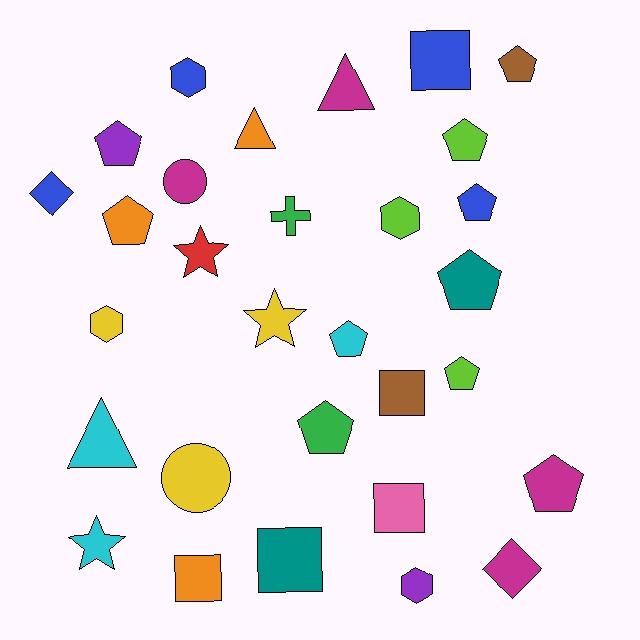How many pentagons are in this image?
There are 10 pentagons.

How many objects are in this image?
There are 30 objects.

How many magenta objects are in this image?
There are 4 magenta objects.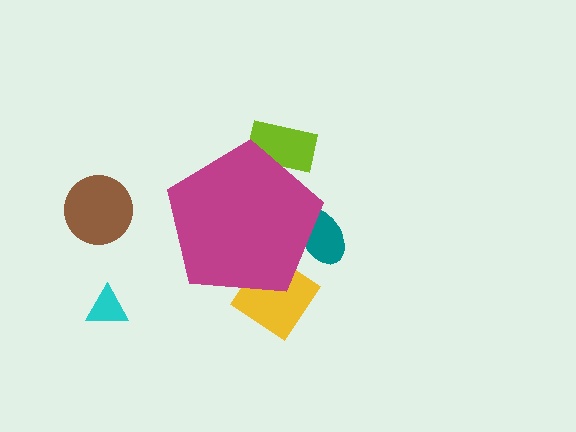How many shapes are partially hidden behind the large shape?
3 shapes are partially hidden.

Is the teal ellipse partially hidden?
Yes, the teal ellipse is partially hidden behind the magenta pentagon.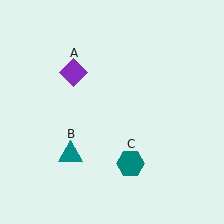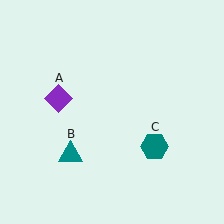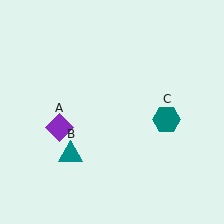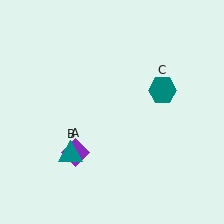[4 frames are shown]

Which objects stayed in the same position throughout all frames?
Teal triangle (object B) remained stationary.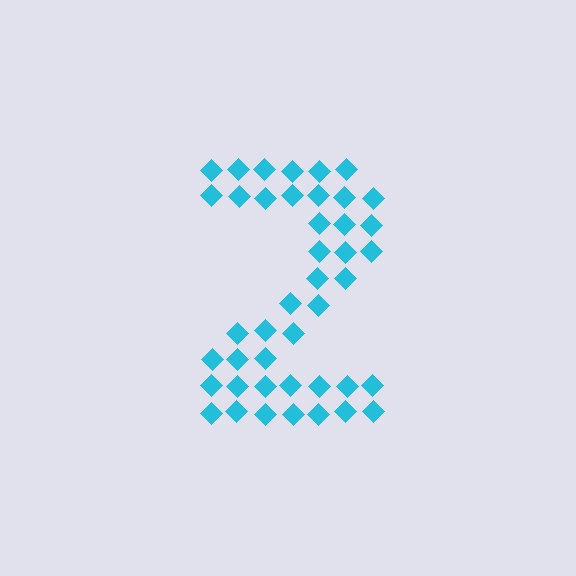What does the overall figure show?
The overall figure shows the digit 2.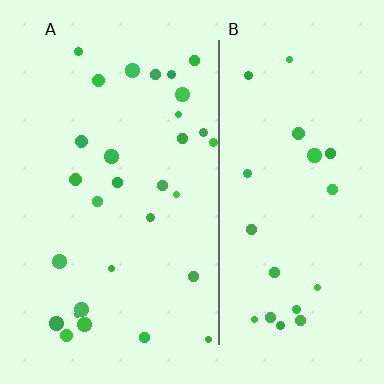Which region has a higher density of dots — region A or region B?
A (the left).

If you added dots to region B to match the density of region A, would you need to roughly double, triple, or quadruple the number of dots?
Approximately double.